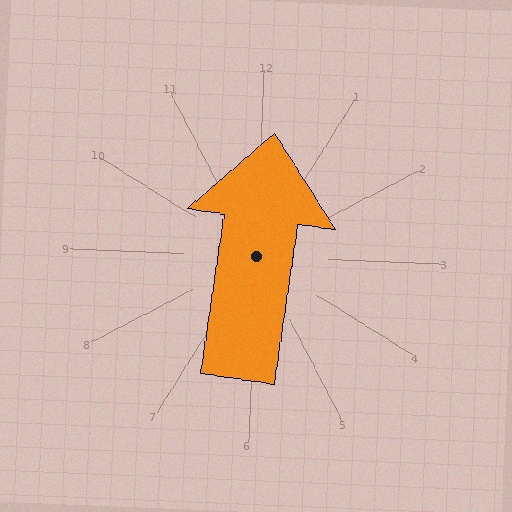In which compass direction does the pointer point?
North.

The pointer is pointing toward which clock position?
Roughly 12 o'clock.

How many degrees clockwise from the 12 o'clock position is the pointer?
Approximately 6 degrees.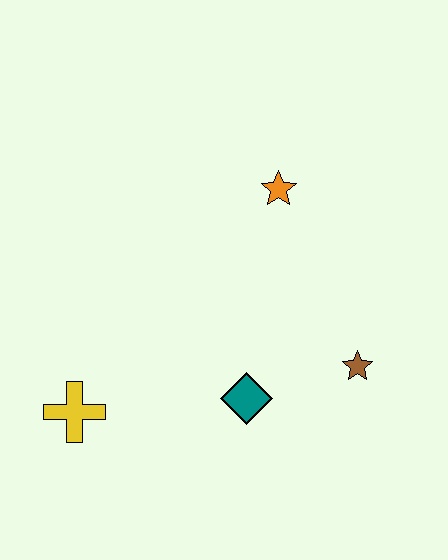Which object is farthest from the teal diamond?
The orange star is farthest from the teal diamond.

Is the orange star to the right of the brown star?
No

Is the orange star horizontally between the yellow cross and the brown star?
Yes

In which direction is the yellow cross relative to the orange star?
The yellow cross is below the orange star.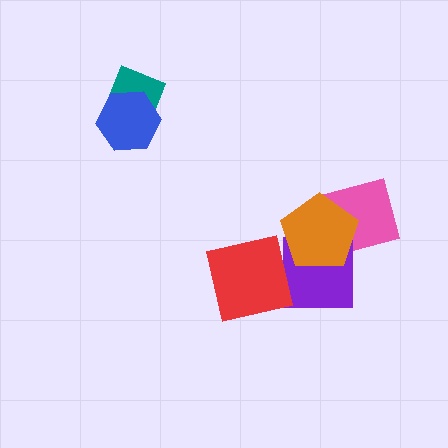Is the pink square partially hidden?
Yes, it is partially covered by another shape.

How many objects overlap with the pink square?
1 object overlaps with the pink square.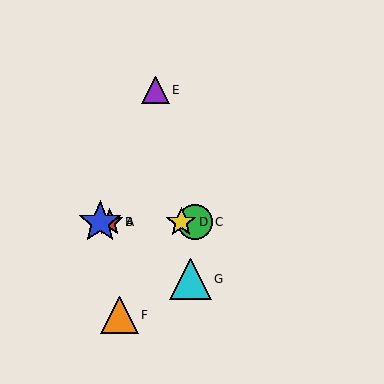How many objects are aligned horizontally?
4 objects (A, B, C, D) are aligned horizontally.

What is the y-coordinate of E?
Object E is at y≈90.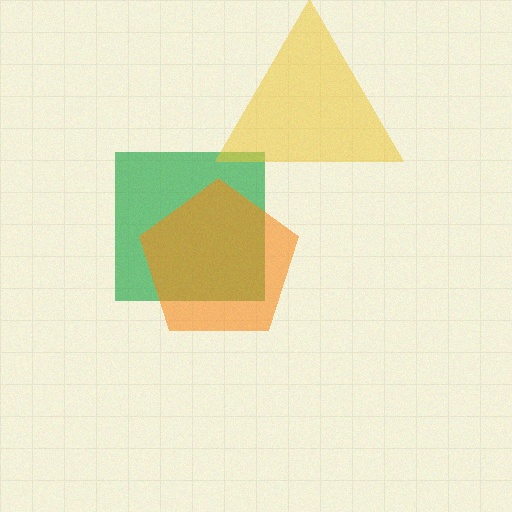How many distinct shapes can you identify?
There are 3 distinct shapes: a green square, an orange pentagon, a yellow triangle.